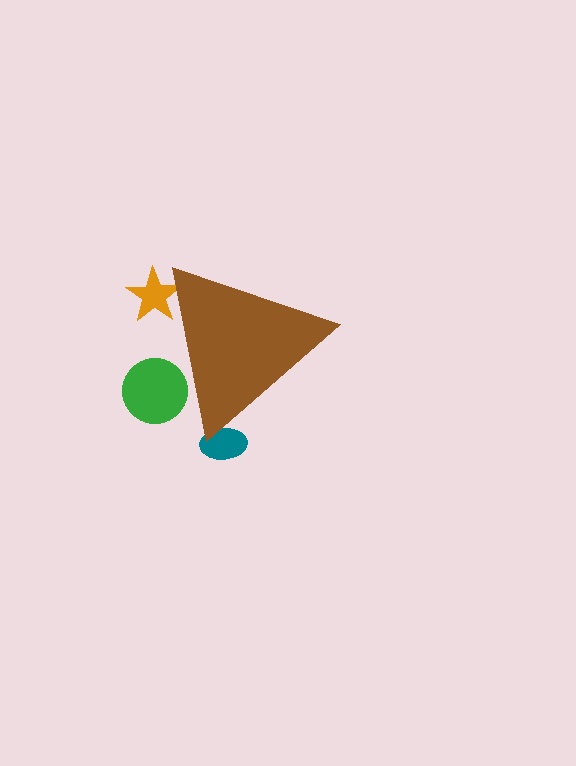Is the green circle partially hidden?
Yes, the green circle is partially hidden behind the brown triangle.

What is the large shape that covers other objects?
A brown triangle.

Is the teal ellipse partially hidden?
Yes, the teal ellipse is partially hidden behind the brown triangle.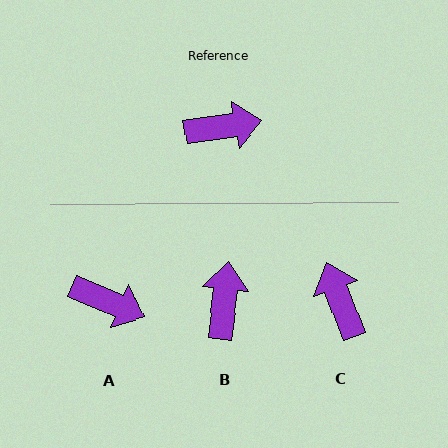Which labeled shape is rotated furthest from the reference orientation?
C, about 102 degrees away.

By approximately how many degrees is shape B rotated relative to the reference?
Approximately 75 degrees counter-clockwise.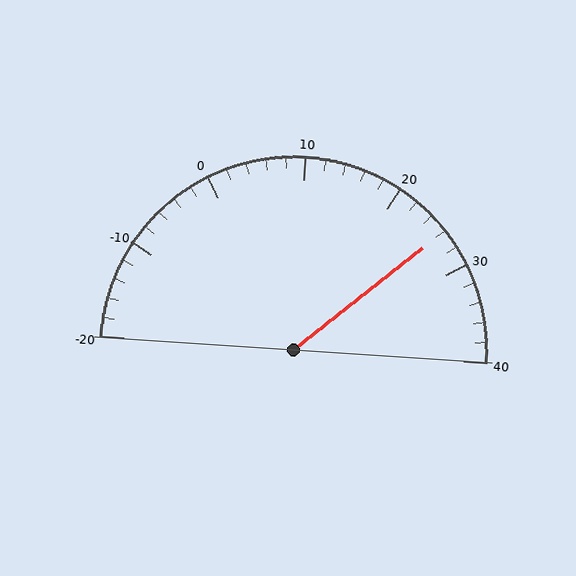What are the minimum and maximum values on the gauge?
The gauge ranges from -20 to 40.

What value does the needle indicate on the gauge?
The needle indicates approximately 26.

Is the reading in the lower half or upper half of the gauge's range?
The reading is in the upper half of the range (-20 to 40).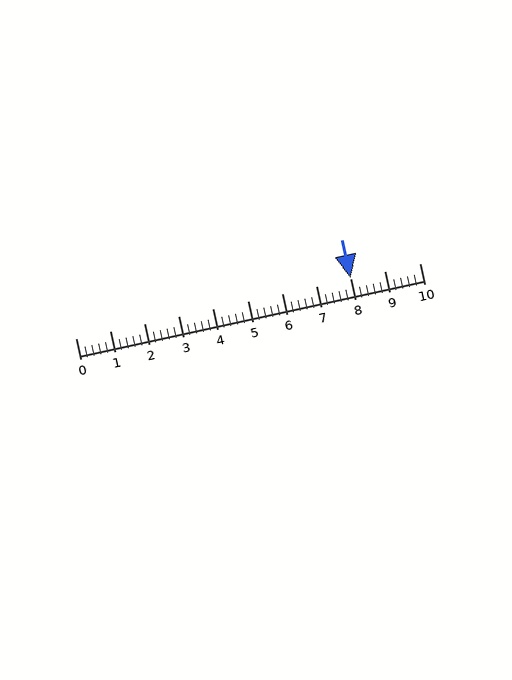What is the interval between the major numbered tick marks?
The major tick marks are spaced 1 units apart.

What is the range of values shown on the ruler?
The ruler shows values from 0 to 10.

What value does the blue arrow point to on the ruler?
The blue arrow points to approximately 8.0.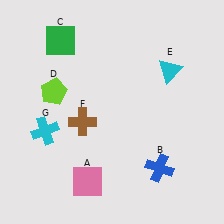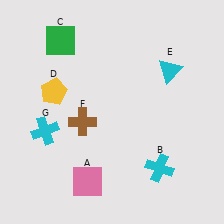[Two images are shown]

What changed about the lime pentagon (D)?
In Image 1, D is lime. In Image 2, it changed to yellow.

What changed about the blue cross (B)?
In Image 1, B is blue. In Image 2, it changed to cyan.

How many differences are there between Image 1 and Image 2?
There are 2 differences between the two images.